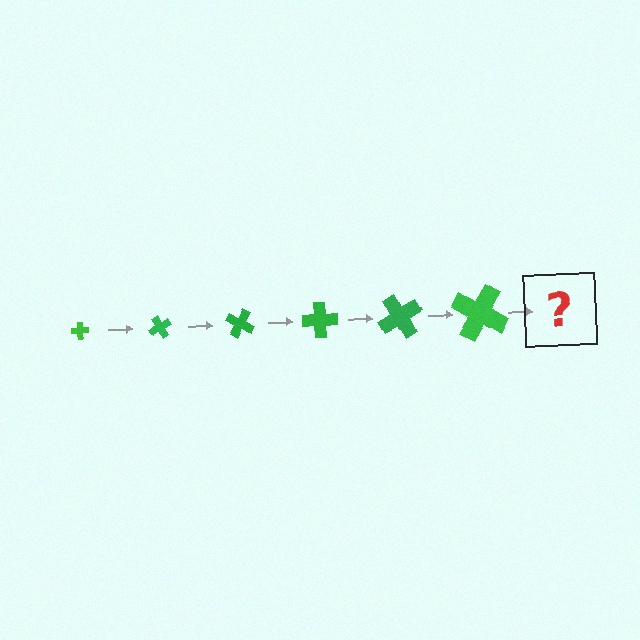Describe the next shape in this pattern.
It should be a cross, larger than the previous one and rotated 360 degrees from the start.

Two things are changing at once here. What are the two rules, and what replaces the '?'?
The two rules are that the cross grows larger each step and it rotates 60 degrees each step. The '?' should be a cross, larger than the previous one and rotated 360 degrees from the start.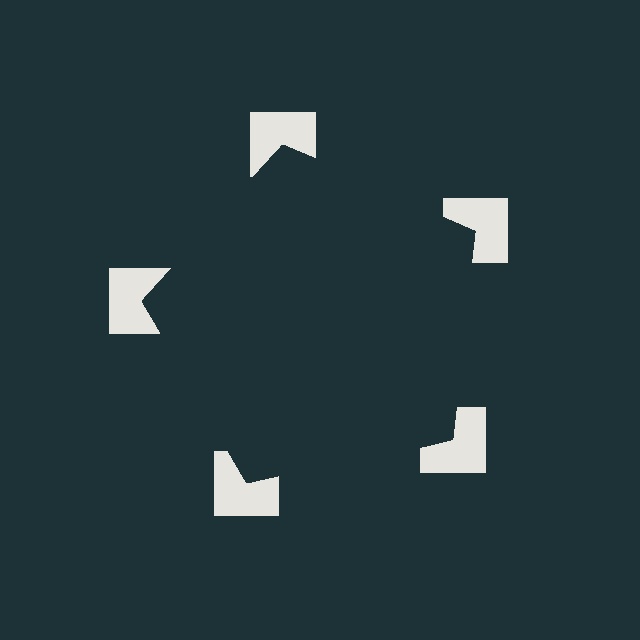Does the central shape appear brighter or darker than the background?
It typically appears slightly darker than the background, even though no actual brightness change is drawn.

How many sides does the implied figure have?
5 sides.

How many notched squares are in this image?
There are 5 — one at each vertex of the illusory pentagon.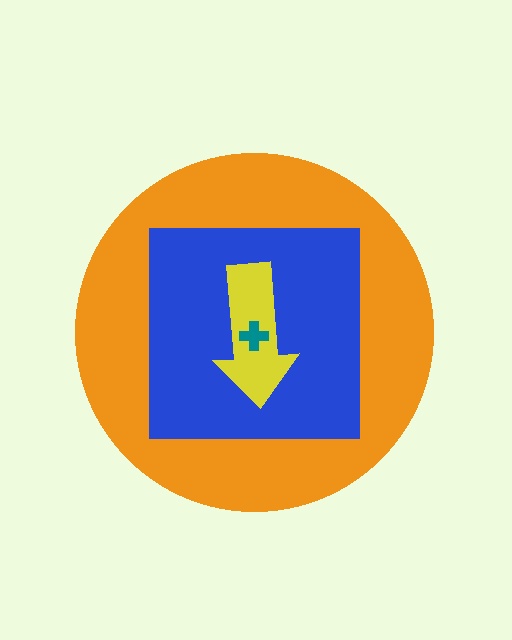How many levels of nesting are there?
4.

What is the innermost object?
The teal cross.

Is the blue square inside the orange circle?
Yes.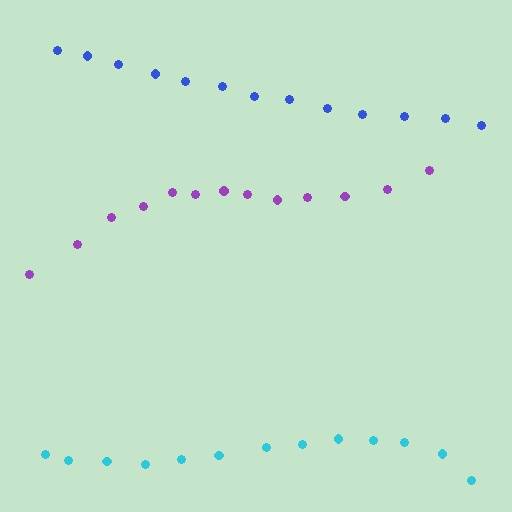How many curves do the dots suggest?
There are 3 distinct paths.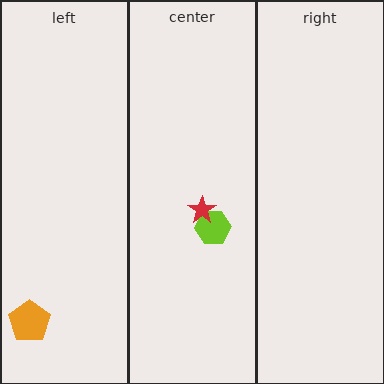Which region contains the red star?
The center region.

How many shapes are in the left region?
1.